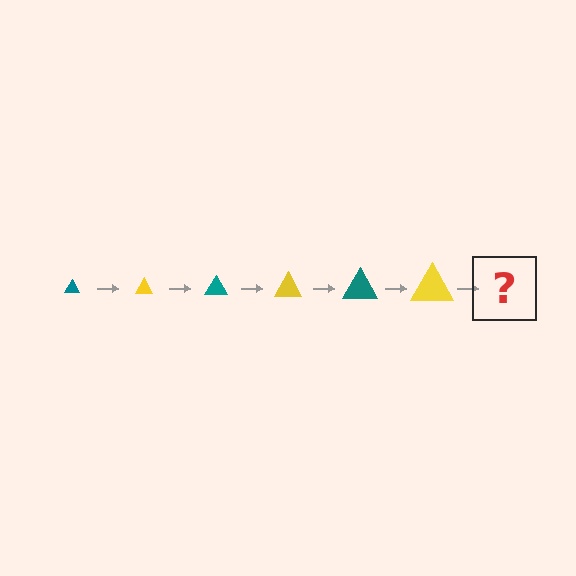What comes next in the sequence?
The next element should be a teal triangle, larger than the previous one.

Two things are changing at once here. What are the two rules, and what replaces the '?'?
The two rules are that the triangle grows larger each step and the color cycles through teal and yellow. The '?' should be a teal triangle, larger than the previous one.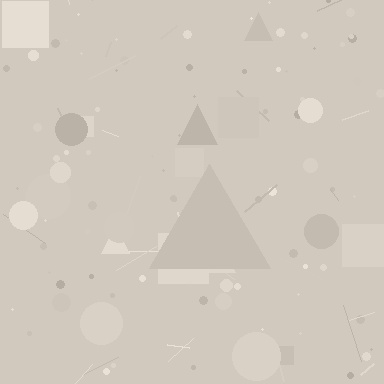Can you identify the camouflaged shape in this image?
The camouflaged shape is a triangle.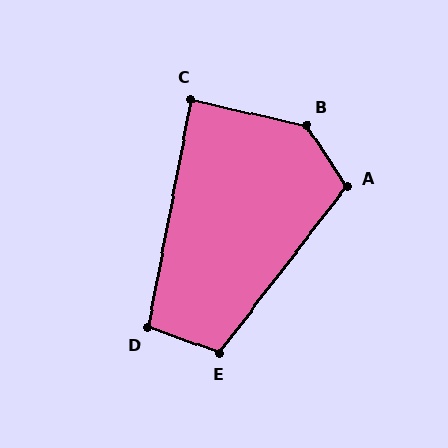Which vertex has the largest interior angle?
B, at approximately 136 degrees.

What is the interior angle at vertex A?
Approximately 109 degrees (obtuse).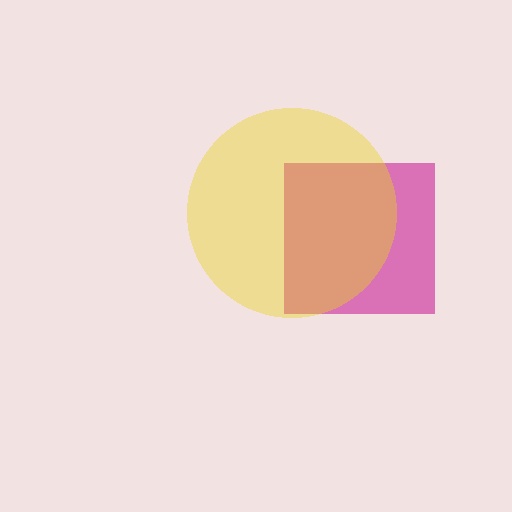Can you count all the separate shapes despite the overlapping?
Yes, there are 2 separate shapes.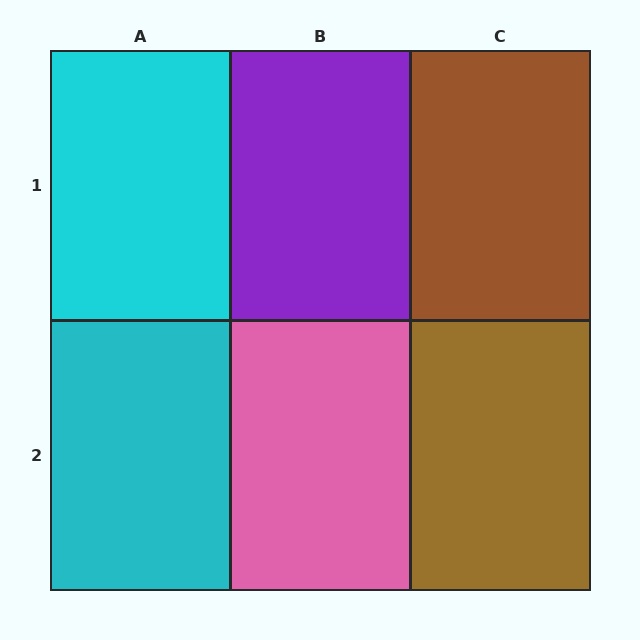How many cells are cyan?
2 cells are cyan.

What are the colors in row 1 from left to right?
Cyan, purple, brown.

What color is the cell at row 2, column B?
Pink.